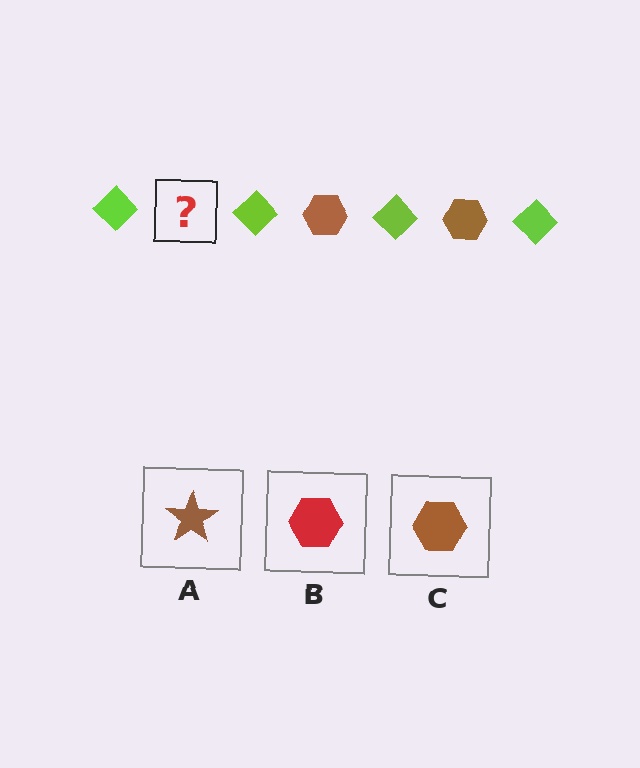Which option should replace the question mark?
Option C.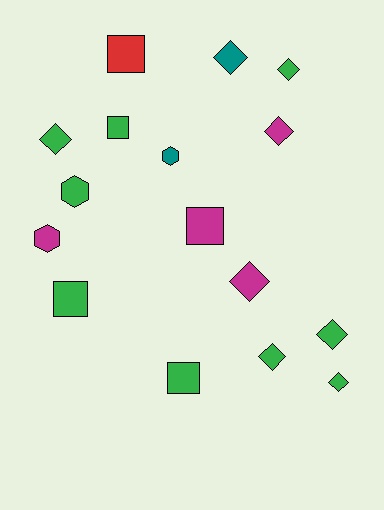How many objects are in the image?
There are 16 objects.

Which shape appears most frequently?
Diamond, with 8 objects.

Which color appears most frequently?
Green, with 9 objects.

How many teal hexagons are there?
There is 1 teal hexagon.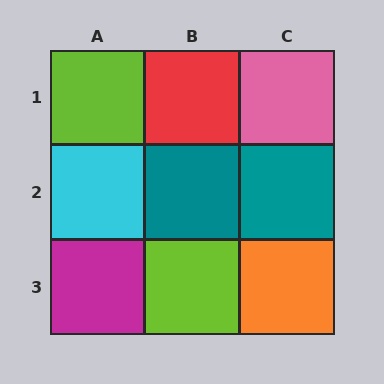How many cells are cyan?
1 cell is cyan.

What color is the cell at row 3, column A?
Magenta.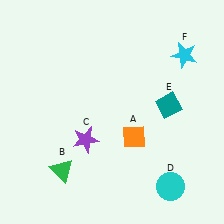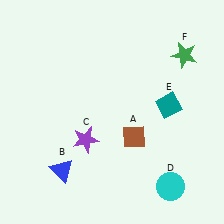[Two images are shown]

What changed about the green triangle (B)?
In Image 1, B is green. In Image 2, it changed to blue.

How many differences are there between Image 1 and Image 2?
There are 3 differences between the two images.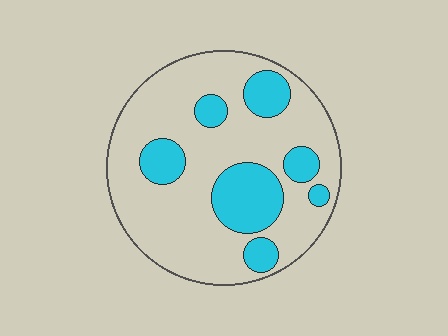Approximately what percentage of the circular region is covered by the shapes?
Approximately 25%.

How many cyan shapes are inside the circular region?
7.